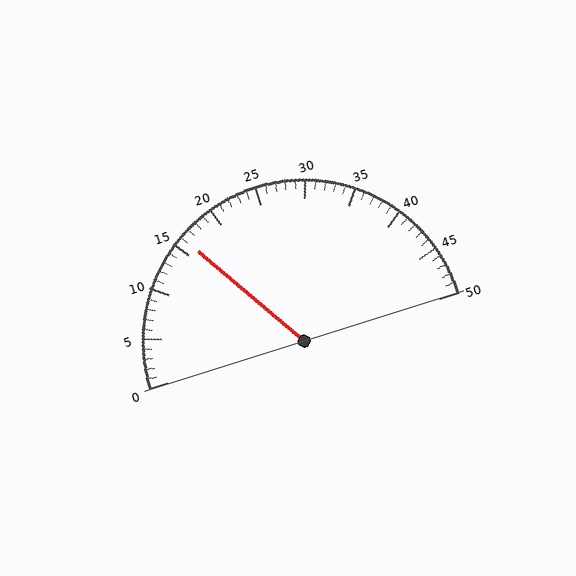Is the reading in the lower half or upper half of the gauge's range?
The reading is in the lower half of the range (0 to 50).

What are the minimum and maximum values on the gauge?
The gauge ranges from 0 to 50.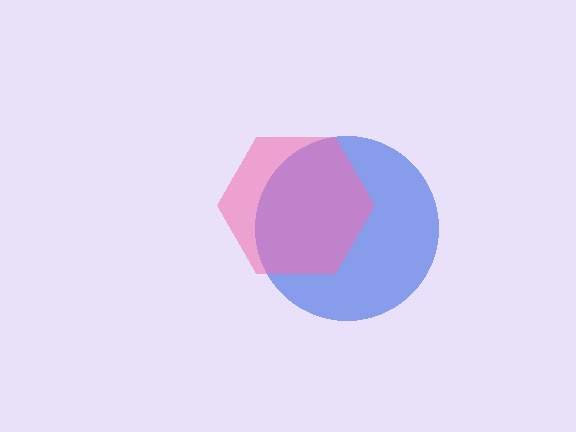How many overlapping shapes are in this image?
There are 2 overlapping shapes in the image.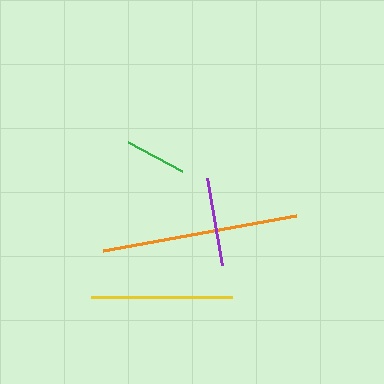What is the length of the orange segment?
The orange segment is approximately 195 pixels long.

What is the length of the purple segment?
The purple segment is approximately 88 pixels long.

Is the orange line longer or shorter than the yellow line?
The orange line is longer than the yellow line.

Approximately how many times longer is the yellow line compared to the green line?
The yellow line is approximately 2.3 times the length of the green line.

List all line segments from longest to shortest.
From longest to shortest: orange, yellow, purple, green.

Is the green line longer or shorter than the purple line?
The purple line is longer than the green line.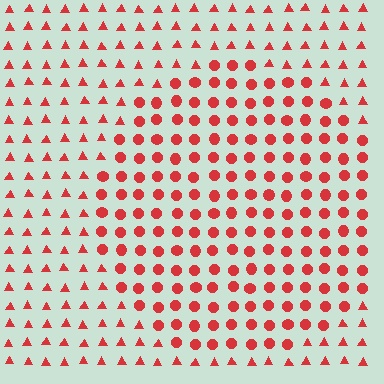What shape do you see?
I see a circle.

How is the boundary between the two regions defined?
The boundary is defined by a change in element shape: circles inside vs. triangles outside. All elements share the same color and spacing.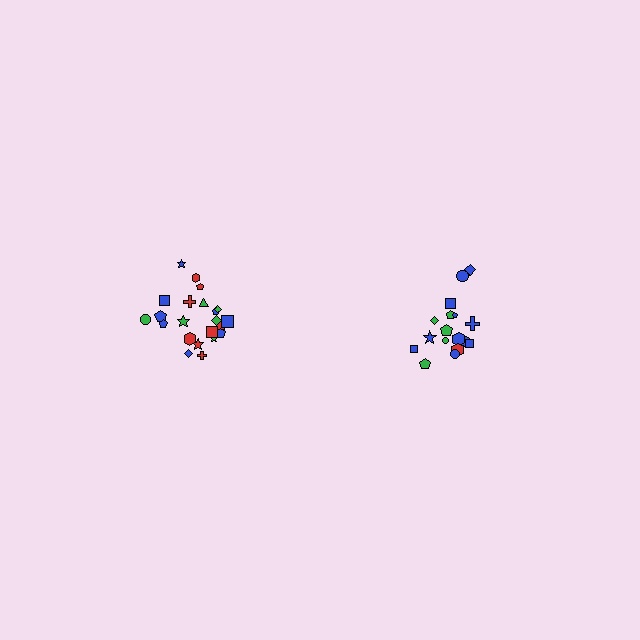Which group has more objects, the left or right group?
The left group.